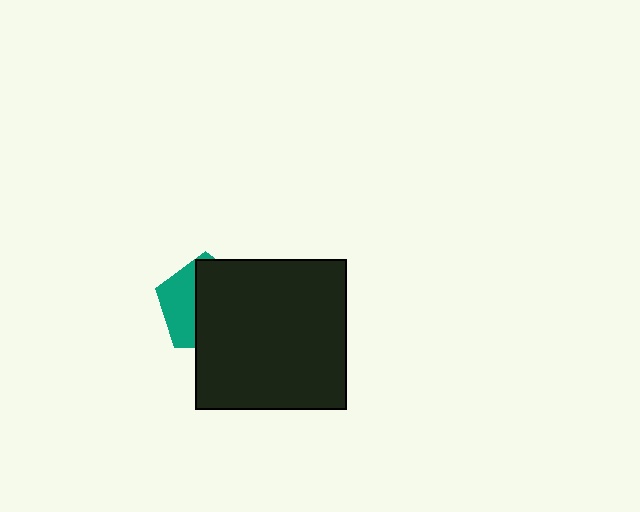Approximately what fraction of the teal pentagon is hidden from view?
Roughly 62% of the teal pentagon is hidden behind the black square.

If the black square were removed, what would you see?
You would see the complete teal pentagon.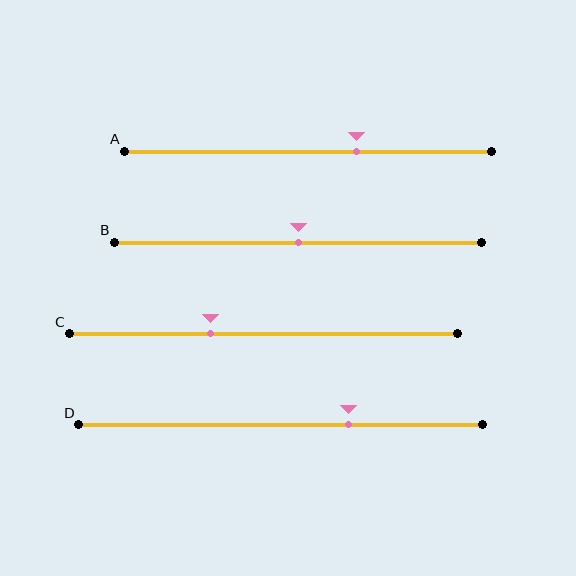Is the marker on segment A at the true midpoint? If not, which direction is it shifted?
No, the marker on segment A is shifted to the right by about 13% of the segment length.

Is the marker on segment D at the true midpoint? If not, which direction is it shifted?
No, the marker on segment D is shifted to the right by about 17% of the segment length.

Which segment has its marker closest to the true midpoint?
Segment B has its marker closest to the true midpoint.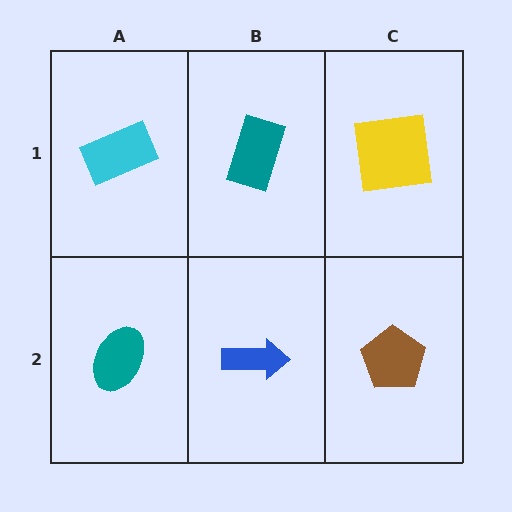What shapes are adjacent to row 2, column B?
A teal rectangle (row 1, column B), a teal ellipse (row 2, column A), a brown pentagon (row 2, column C).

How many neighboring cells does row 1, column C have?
2.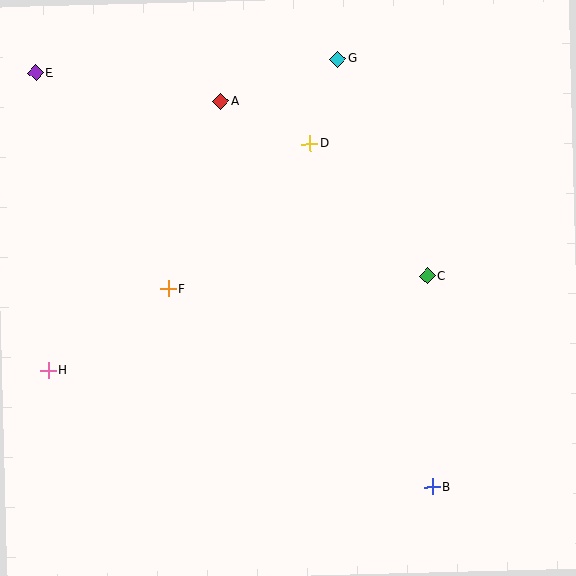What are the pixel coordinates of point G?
Point G is at (338, 59).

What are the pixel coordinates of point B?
Point B is at (432, 487).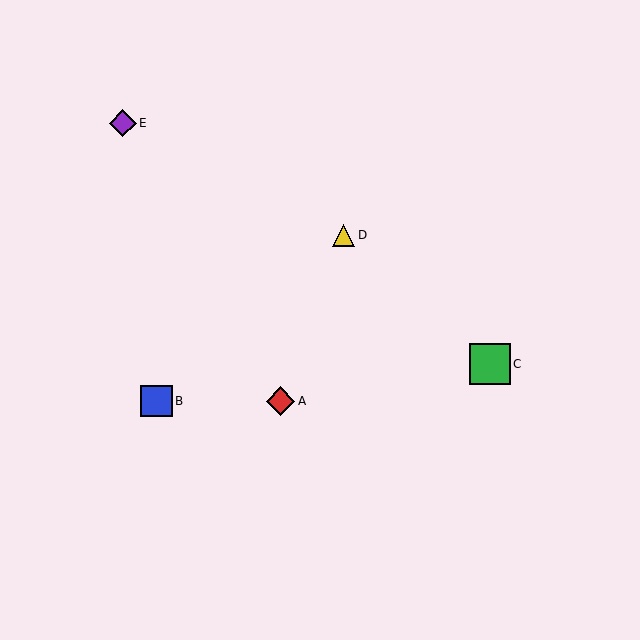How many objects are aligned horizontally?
2 objects (A, B) are aligned horizontally.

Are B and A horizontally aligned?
Yes, both are at y≈401.